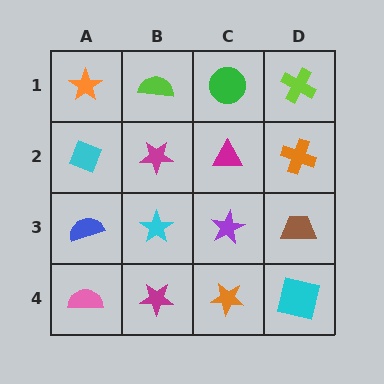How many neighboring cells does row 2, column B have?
4.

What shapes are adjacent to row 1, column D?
An orange cross (row 2, column D), a green circle (row 1, column C).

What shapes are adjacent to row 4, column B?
A cyan star (row 3, column B), a pink semicircle (row 4, column A), an orange star (row 4, column C).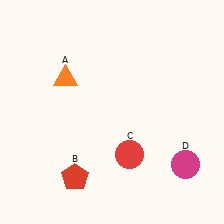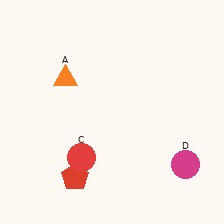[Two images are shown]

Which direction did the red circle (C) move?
The red circle (C) moved left.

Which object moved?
The red circle (C) moved left.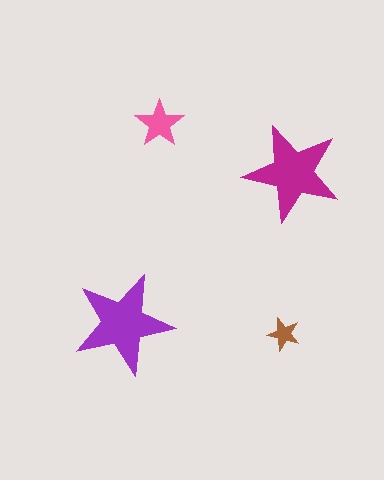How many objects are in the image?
There are 4 objects in the image.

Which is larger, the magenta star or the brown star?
The magenta one.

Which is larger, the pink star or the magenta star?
The magenta one.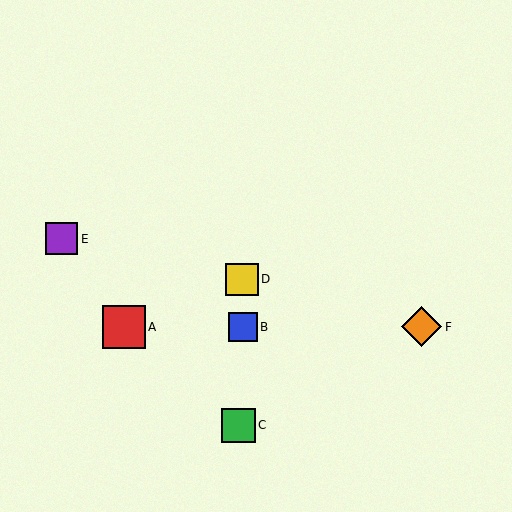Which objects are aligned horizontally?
Objects A, B, F are aligned horizontally.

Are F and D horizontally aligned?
No, F is at y≈327 and D is at y≈279.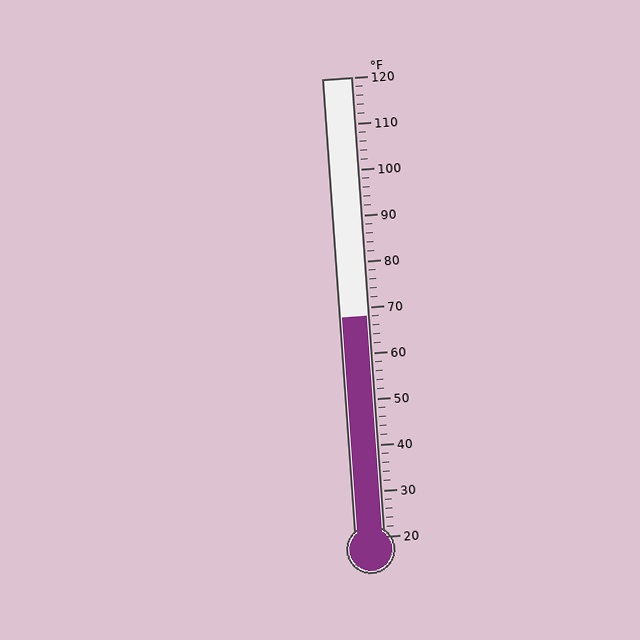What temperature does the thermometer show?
The thermometer shows approximately 68°F.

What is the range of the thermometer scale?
The thermometer scale ranges from 20°F to 120°F.